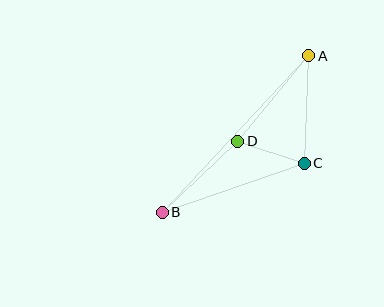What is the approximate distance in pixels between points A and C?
The distance between A and C is approximately 107 pixels.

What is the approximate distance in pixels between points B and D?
The distance between B and D is approximately 104 pixels.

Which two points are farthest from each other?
Points A and B are farthest from each other.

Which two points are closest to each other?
Points C and D are closest to each other.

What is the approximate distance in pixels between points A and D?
The distance between A and D is approximately 111 pixels.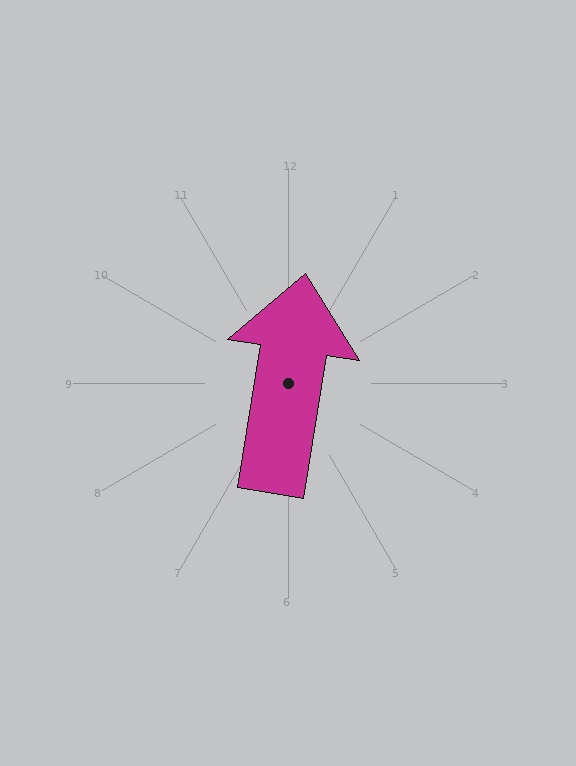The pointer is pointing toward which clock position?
Roughly 12 o'clock.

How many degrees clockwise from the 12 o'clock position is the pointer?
Approximately 9 degrees.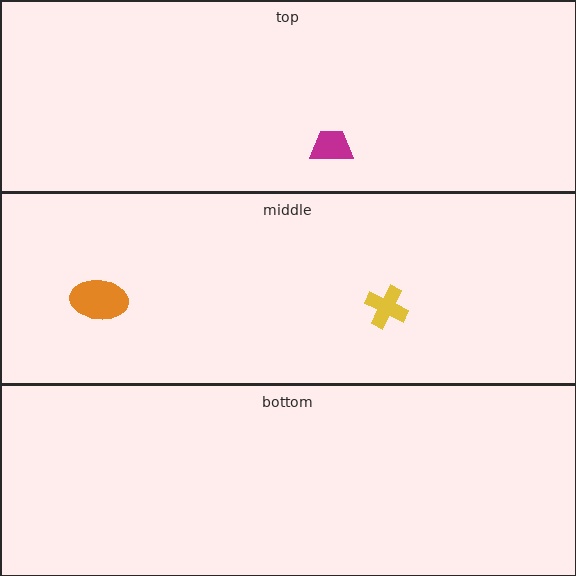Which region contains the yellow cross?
The middle region.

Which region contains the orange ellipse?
The middle region.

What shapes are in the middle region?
The yellow cross, the orange ellipse.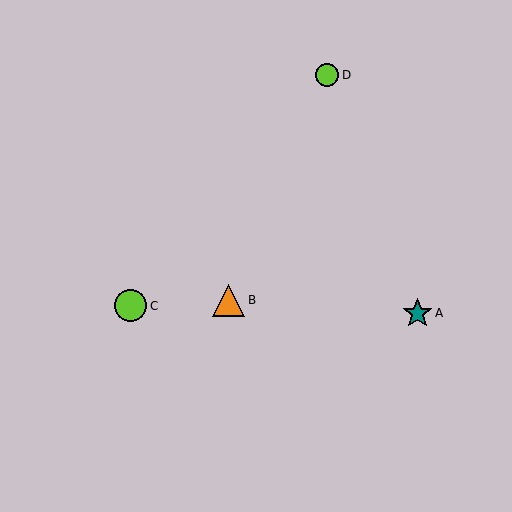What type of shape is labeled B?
Shape B is an orange triangle.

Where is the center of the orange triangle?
The center of the orange triangle is at (229, 300).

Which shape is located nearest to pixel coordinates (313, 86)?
The lime circle (labeled D) at (327, 75) is nearest to that location.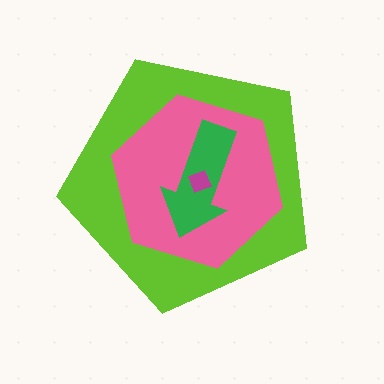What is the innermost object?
The magenta diamond.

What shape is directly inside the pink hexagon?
The green arrow.